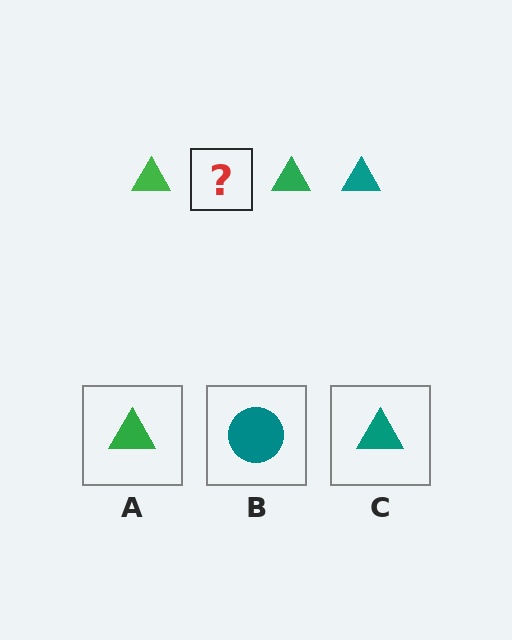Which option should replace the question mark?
Option C.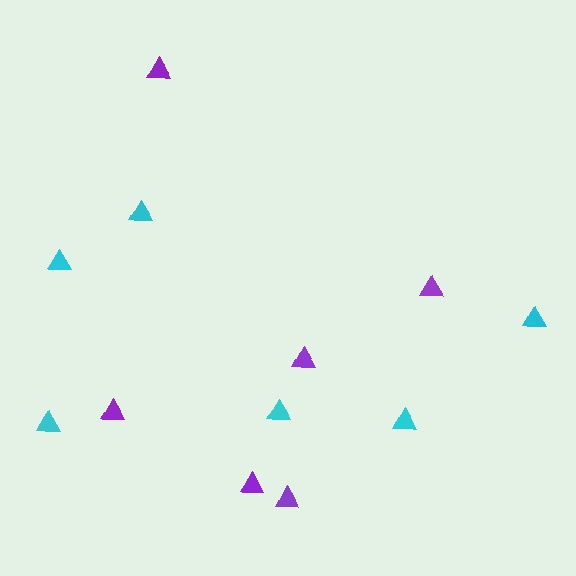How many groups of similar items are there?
There are 2 groups: one group of purple triangles (6) and one group of cyan triangles (6).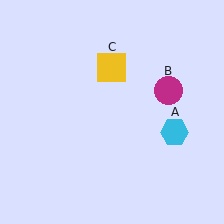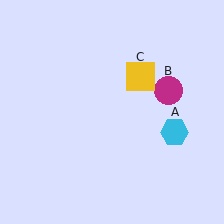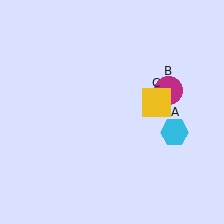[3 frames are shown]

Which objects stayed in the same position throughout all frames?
Cyan hexagon (object A) and magenta circle (object B) remained stationary.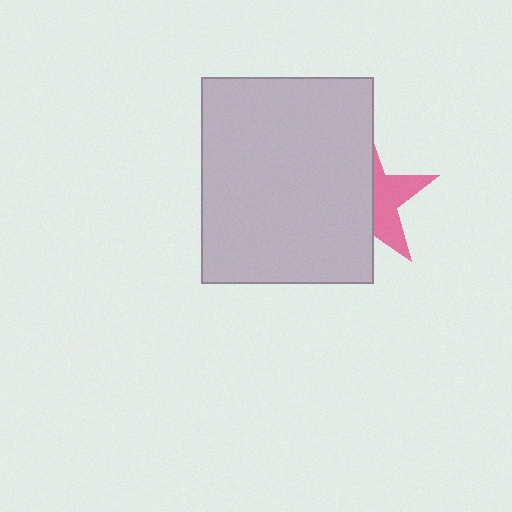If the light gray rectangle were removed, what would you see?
You would see the complete pink star.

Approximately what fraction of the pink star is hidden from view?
Roughly 60% of the pink star is hidden behind the light gray rectangle.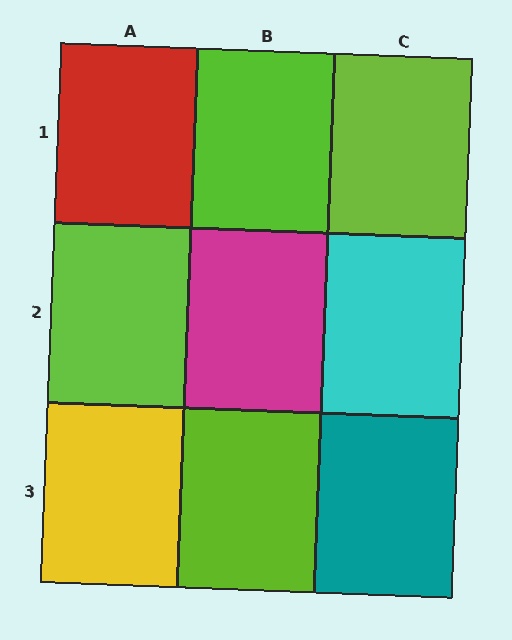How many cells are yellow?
1 cell is yellow.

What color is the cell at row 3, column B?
Lime.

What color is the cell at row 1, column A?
Red.